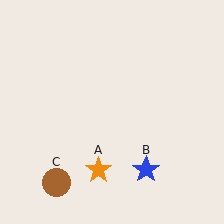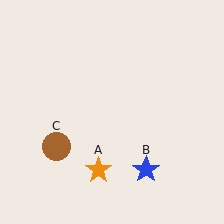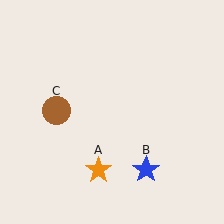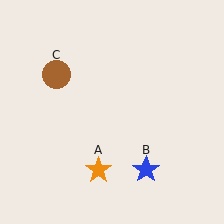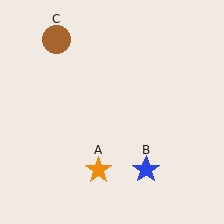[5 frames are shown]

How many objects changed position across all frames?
1 object changed position: brown circle (object C).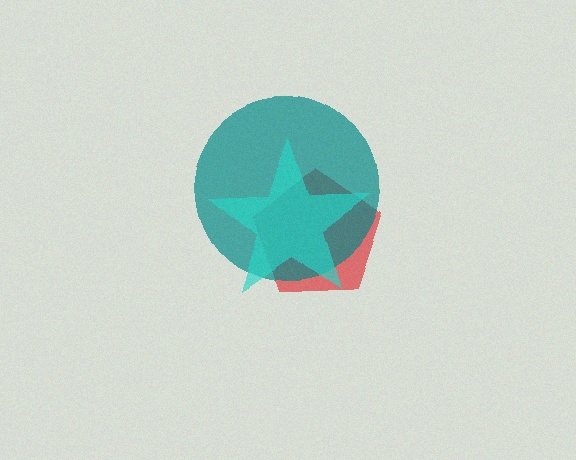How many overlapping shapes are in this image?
There are 3 overlapping shapes in the image.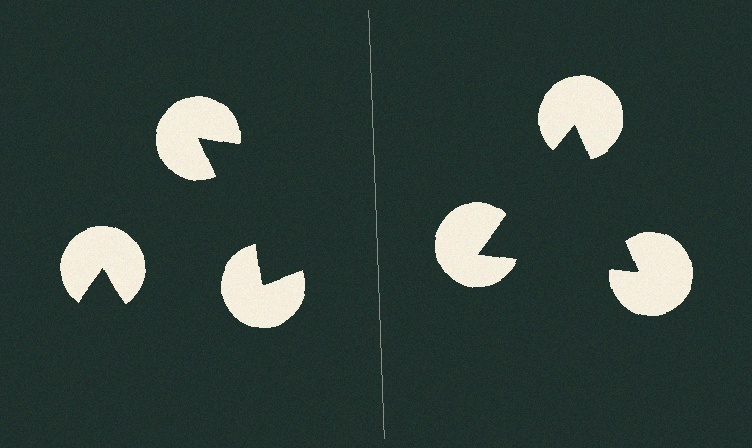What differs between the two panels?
The pac-man discs are positioned identically on both sides; only the wedge orientations differ. On the right they align to a triangle; on the left they are misaligned.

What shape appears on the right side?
An illusory triangle.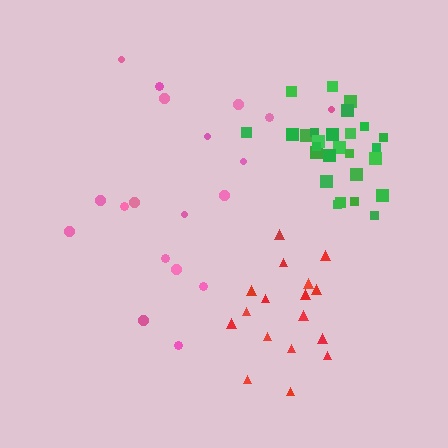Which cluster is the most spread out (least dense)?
Pink.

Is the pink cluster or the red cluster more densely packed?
Red.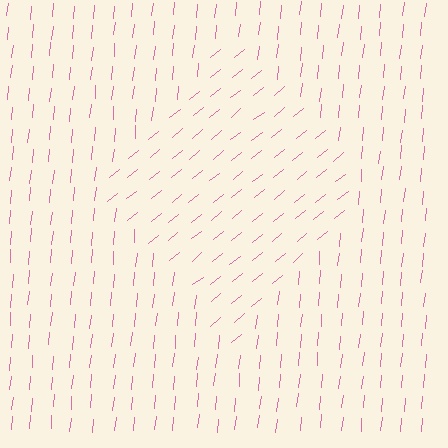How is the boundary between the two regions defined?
The boundary is defined purely by a change in line orientation (approximately 45 degrees difference). All lines are the same color and thickness.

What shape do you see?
I see a diamond.